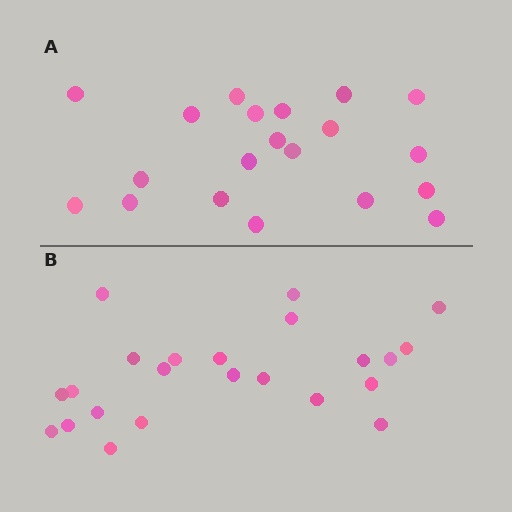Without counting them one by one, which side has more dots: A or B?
Region B (the bottom region) has more dots.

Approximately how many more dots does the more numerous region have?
Region B has just a few more — roughly 2 or 3 more dots than region A.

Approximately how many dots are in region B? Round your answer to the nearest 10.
About 20 dots. (The exact count is 23, which rounds to 20.)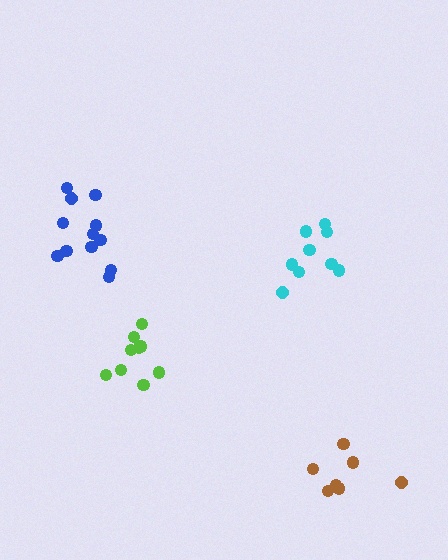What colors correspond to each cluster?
The clusters are colored: cyan, lime, brown, blue.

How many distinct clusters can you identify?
There are 4 distinct clusters.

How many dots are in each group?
Group 1: 9 dots, Group 2: 9 dots, Group 3: 7 dots, Group 4: 13 dots (38 total).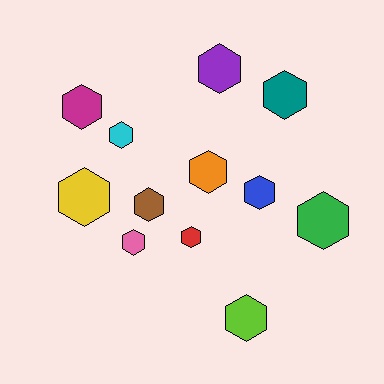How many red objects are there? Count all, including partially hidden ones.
There is 1 red object.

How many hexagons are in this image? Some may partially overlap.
There are 12 hexagons.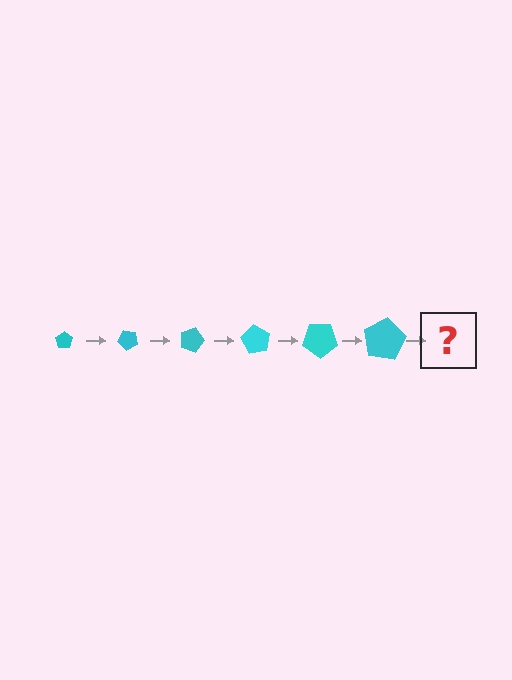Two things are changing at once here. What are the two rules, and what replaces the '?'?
The two rules are that the pentagon grows larger each step and it rotates 45 degrees each step. The '?' should be a pentagon, larger than the previous one and rotated 270 degrees from the start.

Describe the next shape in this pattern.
It should be a pentagon, larger than the previous one and rotated 270 degrees from the start.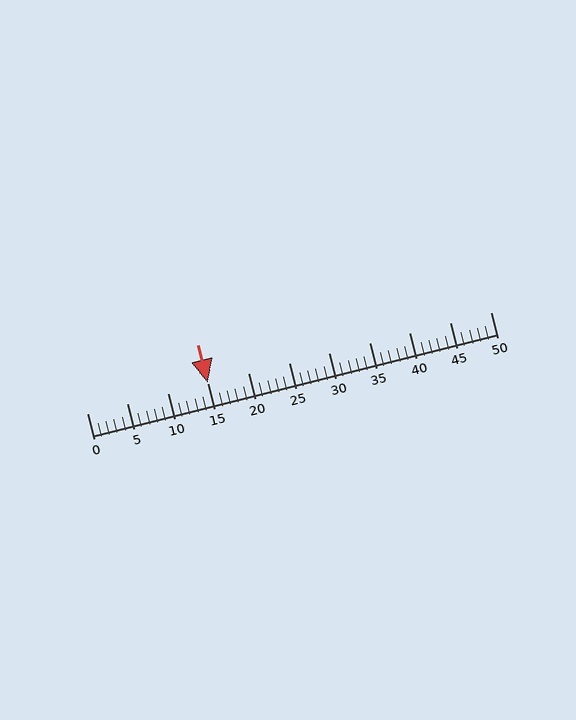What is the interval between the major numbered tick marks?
The major tick marks are spaced 5 units apart.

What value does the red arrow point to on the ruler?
The red arrow points to approximately 15.